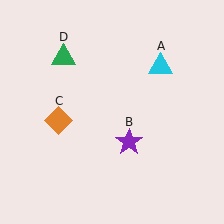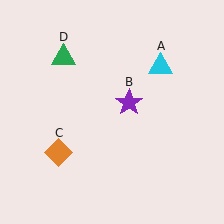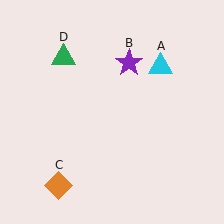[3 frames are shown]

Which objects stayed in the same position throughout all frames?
Cyan triangle (object A) and green triangle (object D) remained stationary.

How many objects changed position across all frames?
2 objects changed position: purple star (object B), orange diamond (object C).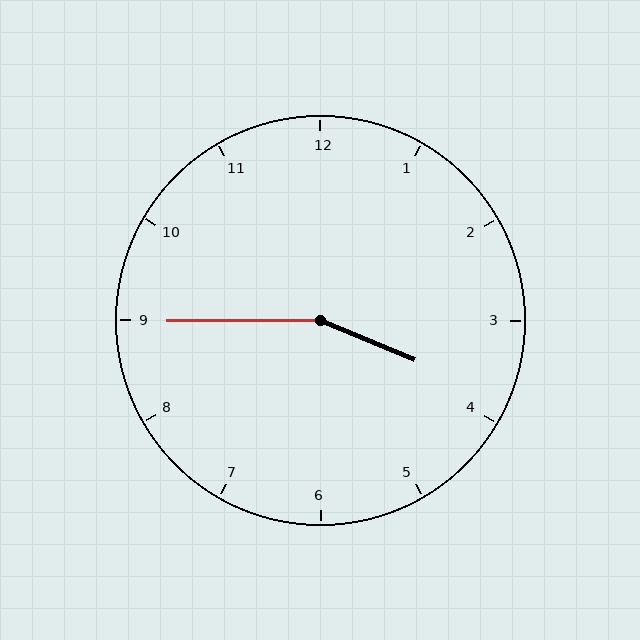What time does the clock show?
3:45.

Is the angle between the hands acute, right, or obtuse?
It is obtuse.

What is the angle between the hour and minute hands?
Approximately 158 degrees.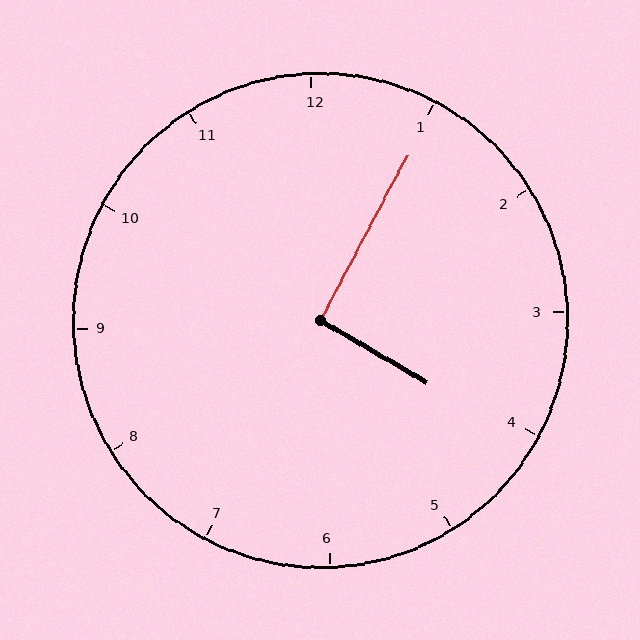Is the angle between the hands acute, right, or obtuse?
It is right.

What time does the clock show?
4:05.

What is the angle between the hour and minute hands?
Approximately 92 degrees.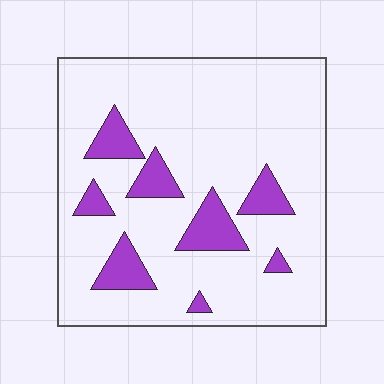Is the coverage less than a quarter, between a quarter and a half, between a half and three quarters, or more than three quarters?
Less than a quarter.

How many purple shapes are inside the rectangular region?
8.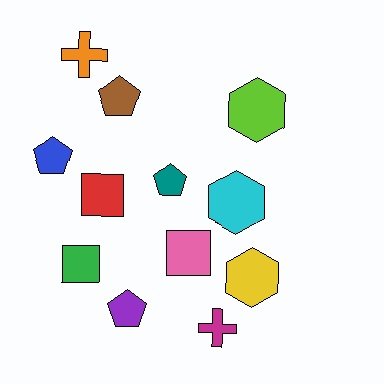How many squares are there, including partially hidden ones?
There are 3 squares.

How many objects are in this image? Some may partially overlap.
There are 12 objects.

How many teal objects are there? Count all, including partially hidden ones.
There is 1 teal object.